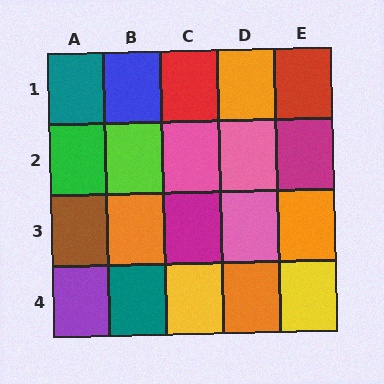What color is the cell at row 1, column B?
Blue.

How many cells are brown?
1 cell is brown.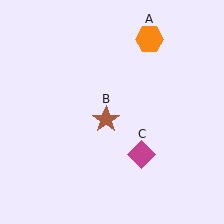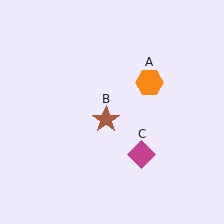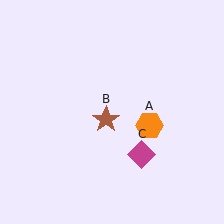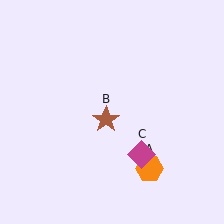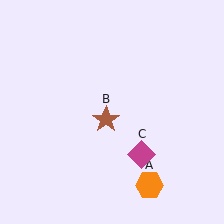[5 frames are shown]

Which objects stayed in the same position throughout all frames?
Brown star (object B) and magenta diamond (object C) remained stationary.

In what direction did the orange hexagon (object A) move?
The orange hexagon (object A) moved down.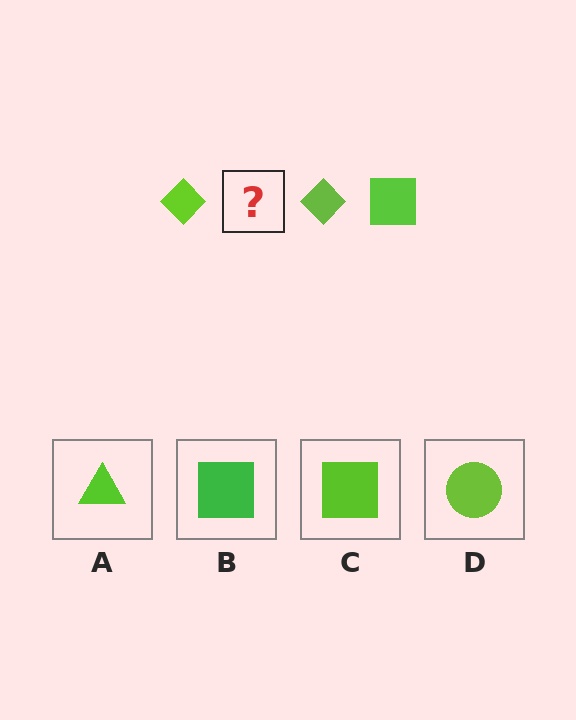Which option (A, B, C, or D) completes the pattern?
C.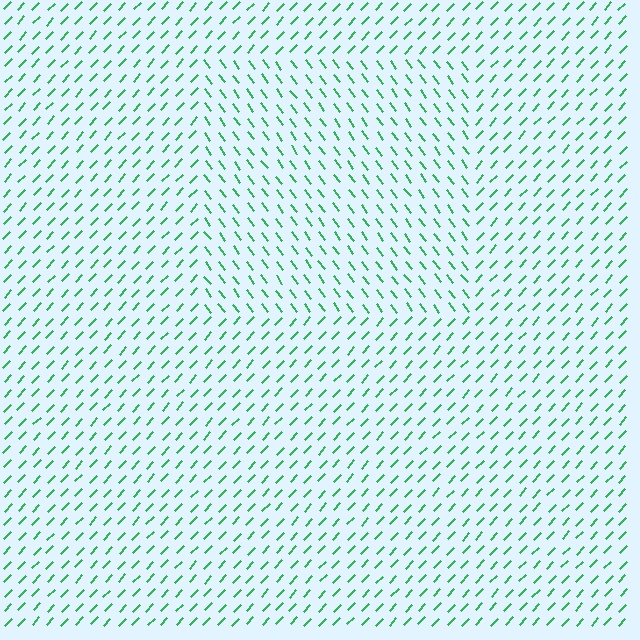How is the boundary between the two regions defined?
The boundary is defined purely by a change in line orientation (approximately 80 degrees difference). All lines are the same color and thickness.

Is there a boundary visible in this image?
Yes, there is a texture boundary formed by a change in line orientation.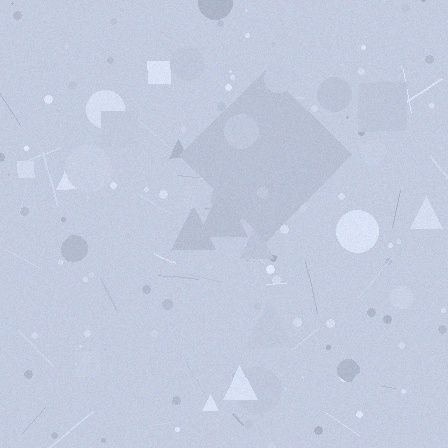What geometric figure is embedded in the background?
A diamond is embedded in the background.